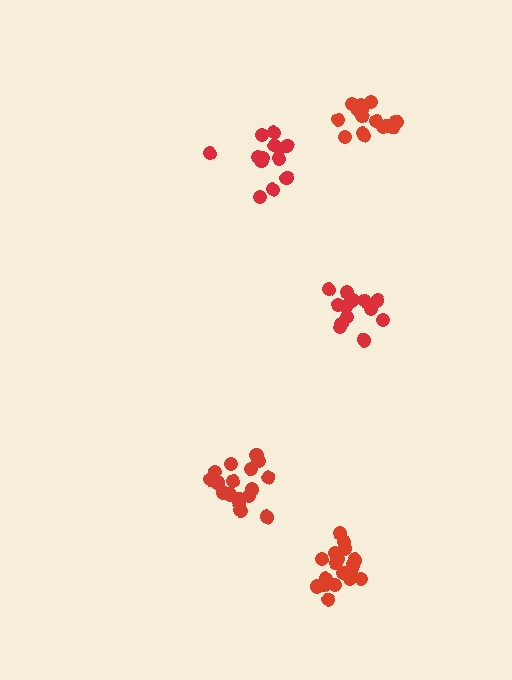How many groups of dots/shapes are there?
There are 5 groups.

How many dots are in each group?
Group 1: 13 dots, Group 2: 18 dots, Group 3: 15 dots, Group 4: 13 dots, Group 5: 17 dots (76 total).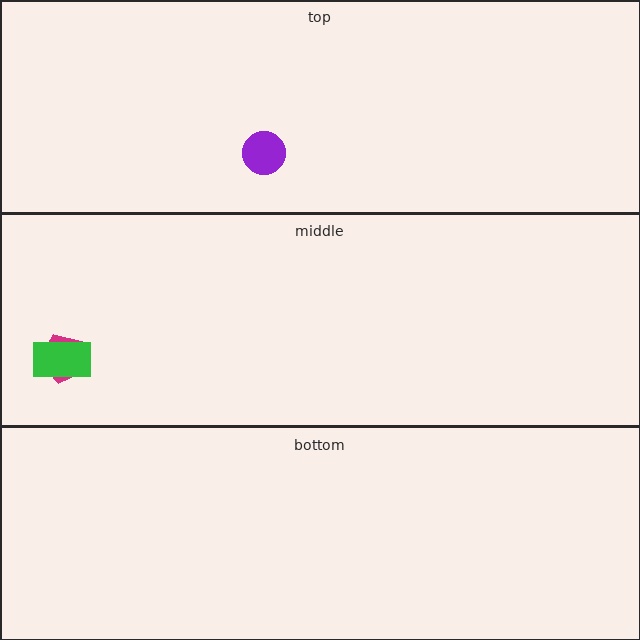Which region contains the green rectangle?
The middle region.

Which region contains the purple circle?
The top region.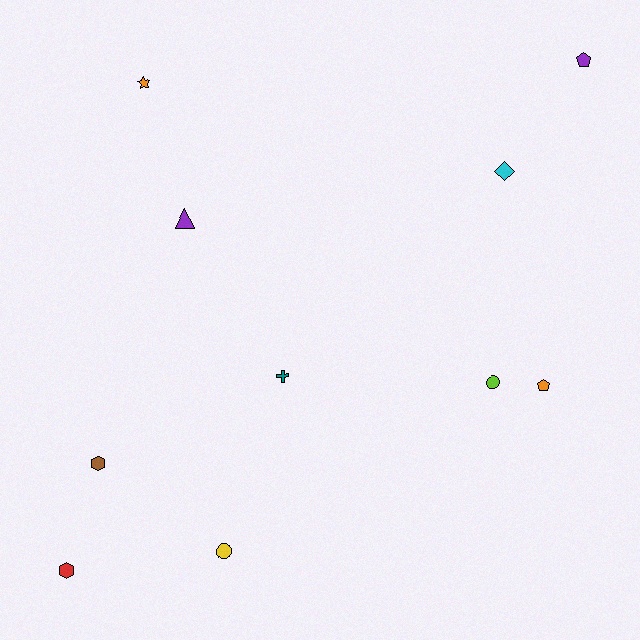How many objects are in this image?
There are 10 objects.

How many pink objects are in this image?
There are no pink objects.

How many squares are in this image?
There are no squares.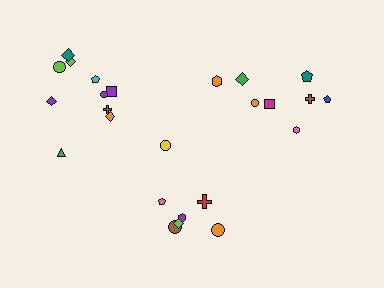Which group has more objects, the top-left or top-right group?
The top-left group.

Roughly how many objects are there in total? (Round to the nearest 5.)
Roughly 25 objects in total.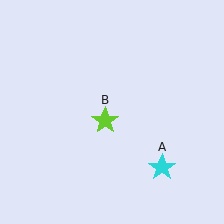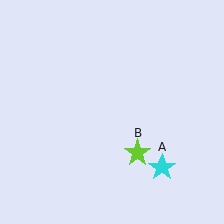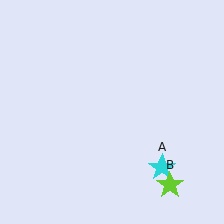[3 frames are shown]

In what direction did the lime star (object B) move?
The lime star (object B) moved down and to the right.